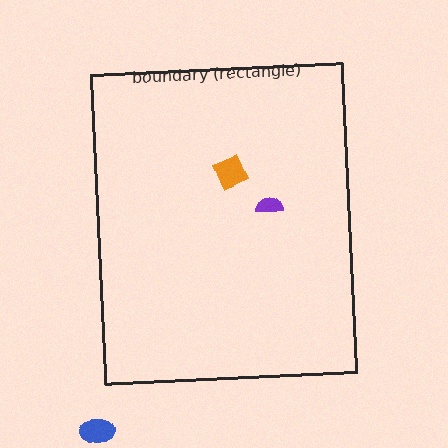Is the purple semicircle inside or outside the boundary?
Inside.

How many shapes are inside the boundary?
2 inside, 1 outside.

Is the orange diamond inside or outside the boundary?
Inside.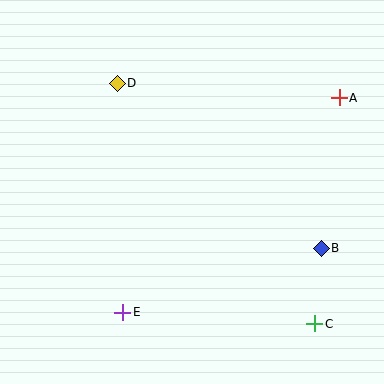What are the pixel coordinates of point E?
Point E is at (123, 312).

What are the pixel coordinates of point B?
Point B is at (321, 248).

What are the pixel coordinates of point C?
Point C is at (315, 324).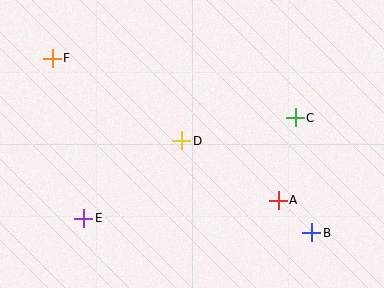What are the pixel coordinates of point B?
Point B is at (312, 233).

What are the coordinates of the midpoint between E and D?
The midpoint between E and D is at (133, 180).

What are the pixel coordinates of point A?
Point A is at (278, 200).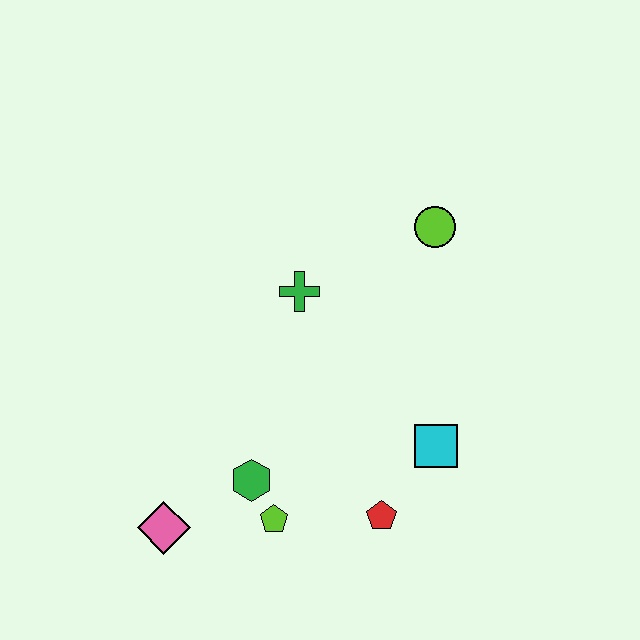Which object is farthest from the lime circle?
The pink diamond is farthest from the lime circle.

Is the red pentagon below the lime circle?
Yes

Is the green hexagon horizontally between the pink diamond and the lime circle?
Yes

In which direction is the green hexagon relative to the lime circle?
The green hexagon is below the lime circle.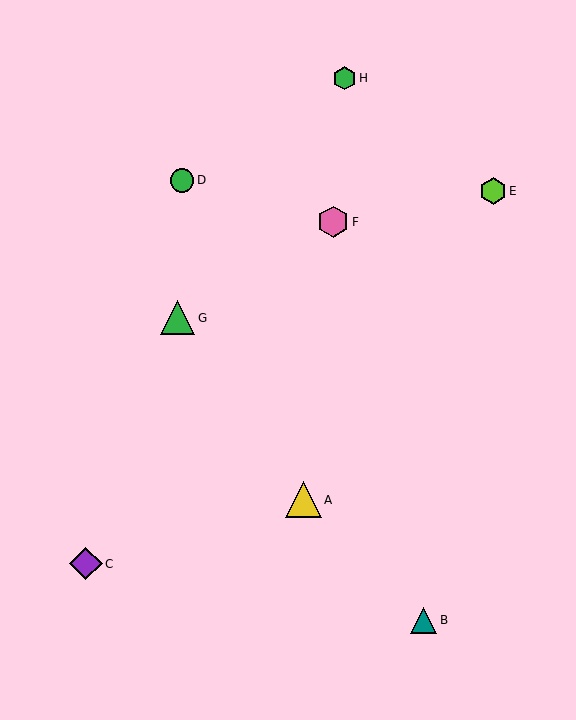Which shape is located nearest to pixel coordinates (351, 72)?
The green hexagon (labeled H) at (344, 78) is nearest to that location.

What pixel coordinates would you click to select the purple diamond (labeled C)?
Click at (86, 564) to select the purple diamond C.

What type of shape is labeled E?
Shape E is a lime hexagon.